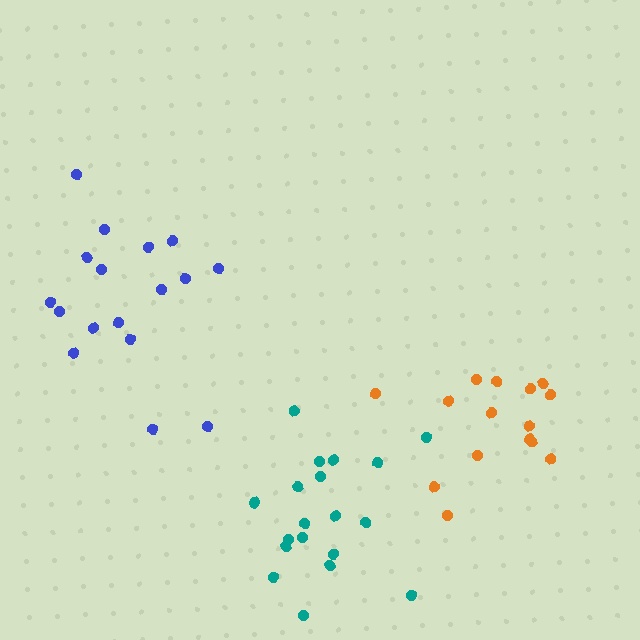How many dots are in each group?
Group 1: 15 dots, Group 2: 19 dots, Group 3: 17 dots (51 total).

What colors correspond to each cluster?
The clusters are colored: orange, teal, blue.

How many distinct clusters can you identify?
There are 3 distinct clusters.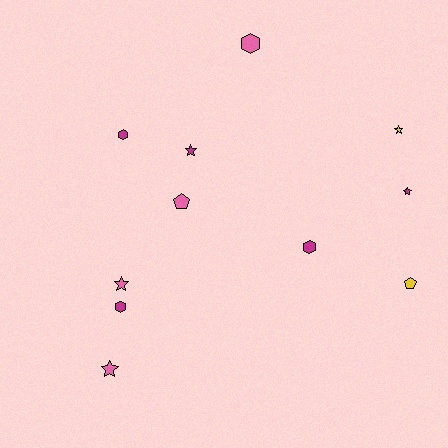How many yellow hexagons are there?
There are no yellow hexagons.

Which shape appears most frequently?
Star, with 5 objects.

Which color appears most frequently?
Magenta, with 5 objects.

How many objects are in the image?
There are 11 objects.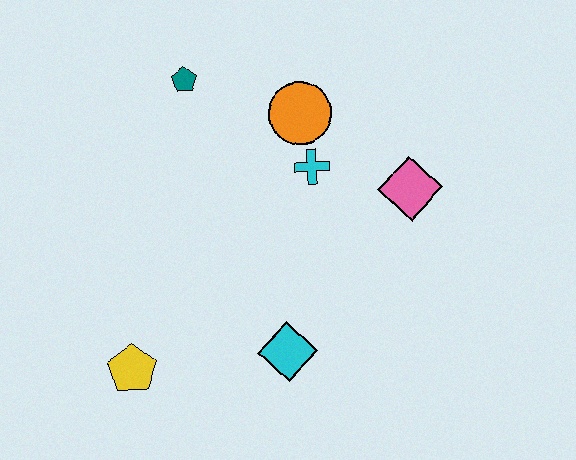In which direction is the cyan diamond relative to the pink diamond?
The cyan diamond is below the pink diamond.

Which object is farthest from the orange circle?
The yellow pentagon is farthest from the orange circle.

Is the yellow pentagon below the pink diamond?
Yes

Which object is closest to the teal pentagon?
The orange circle is closest to the teal pentagon.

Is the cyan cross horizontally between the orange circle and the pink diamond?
Yes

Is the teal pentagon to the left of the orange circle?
Yes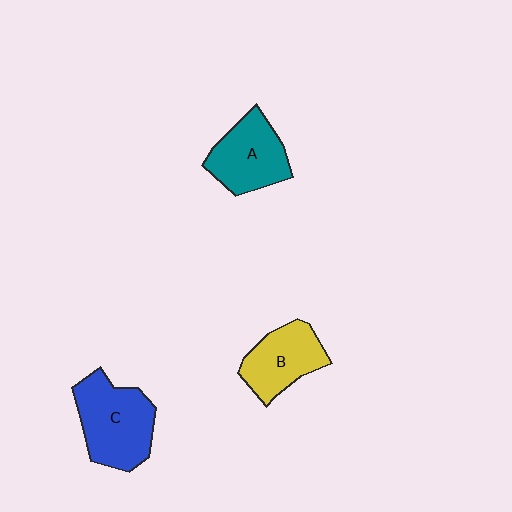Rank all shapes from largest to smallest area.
From largest to smallest: C (blue), A (teal), B (yellow).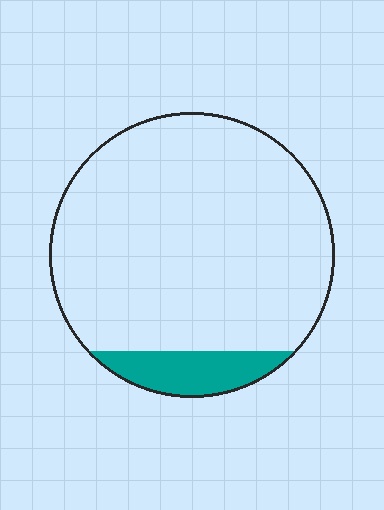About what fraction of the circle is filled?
About one tenth (1/10).